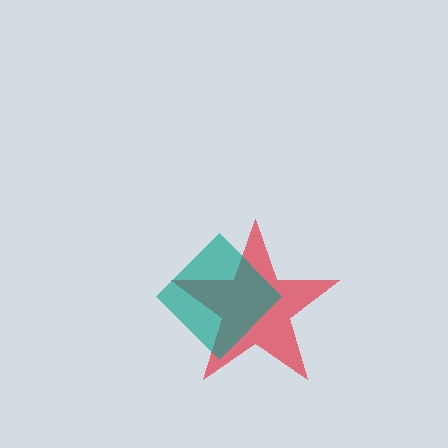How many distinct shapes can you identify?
There are 2 distinct shapes: a red star, a teal diamond.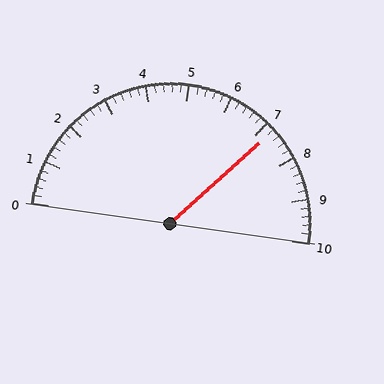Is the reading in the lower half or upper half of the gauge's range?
The reading is in the upper half of the range (0 to 10).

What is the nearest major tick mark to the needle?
The nearest major tick mark is 7.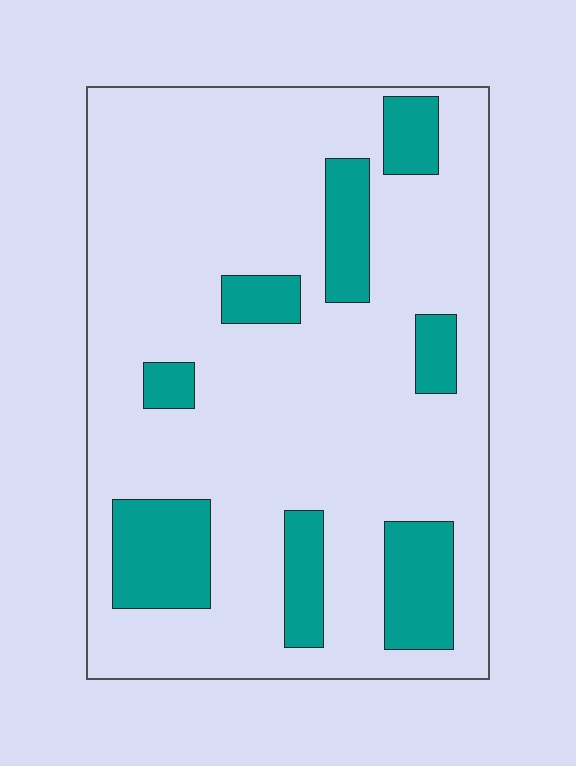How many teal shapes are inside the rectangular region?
8.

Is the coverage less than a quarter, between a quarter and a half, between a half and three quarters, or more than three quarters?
Less than a quarter.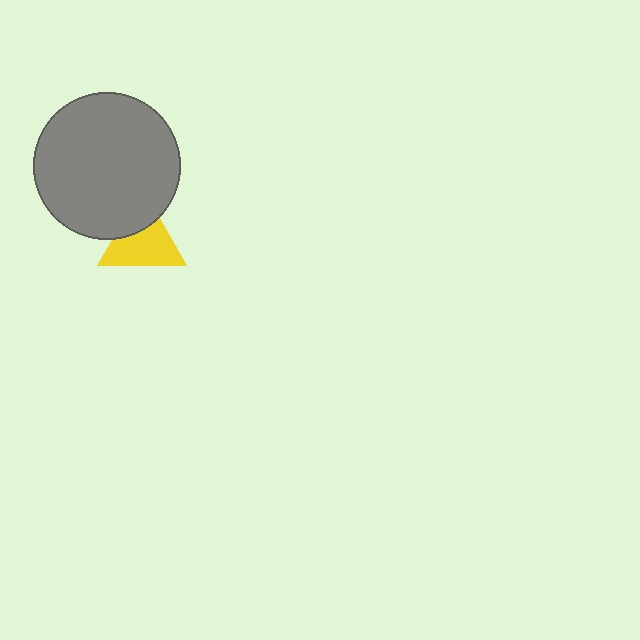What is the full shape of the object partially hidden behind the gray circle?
The partially hidden object is a yellow triangle.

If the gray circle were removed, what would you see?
You would see the complete yellow triangle.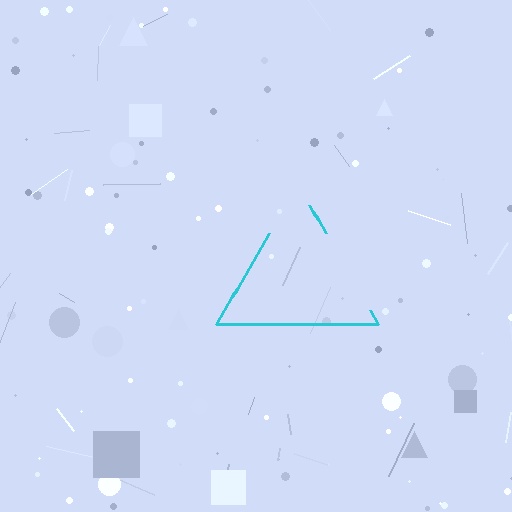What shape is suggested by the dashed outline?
The dashed outline suggests a triangle.